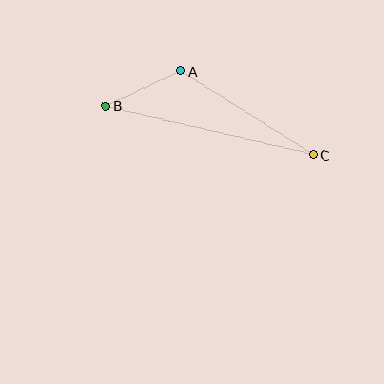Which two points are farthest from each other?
Points B and C are farthest from each other.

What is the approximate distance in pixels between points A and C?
The distance between A and C is approximately 157 pixels.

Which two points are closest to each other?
Points A and B are closest to each other.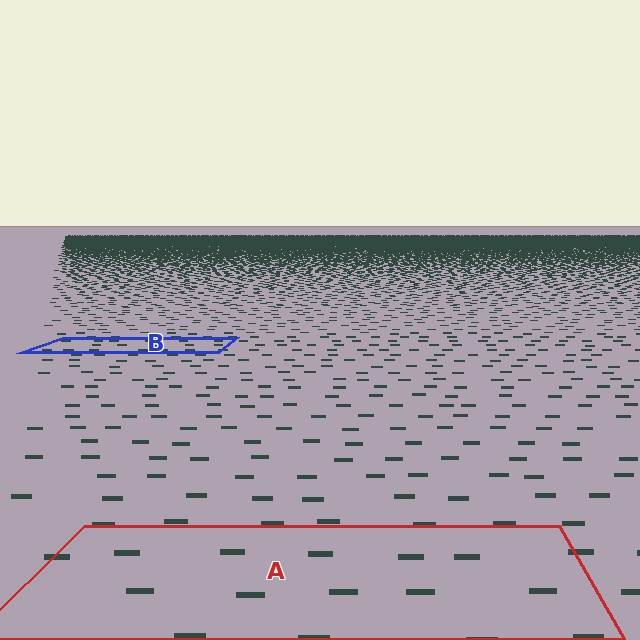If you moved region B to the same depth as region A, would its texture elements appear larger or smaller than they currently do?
They would appear larger. At a closer depth, the same texture elements are projected at a bigger on-screen size.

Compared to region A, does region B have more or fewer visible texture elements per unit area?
Region B has more texture elements per unit area — they are packed more densely because it is farther away.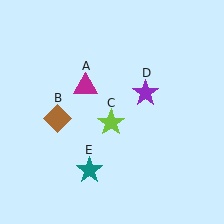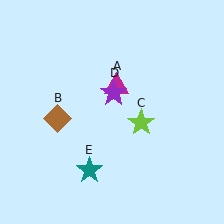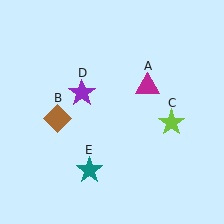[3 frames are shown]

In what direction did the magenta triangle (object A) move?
The magenta triangle (object A) moved right.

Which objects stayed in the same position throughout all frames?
Brown diamond (object B) and teal star (object E) remained stationary.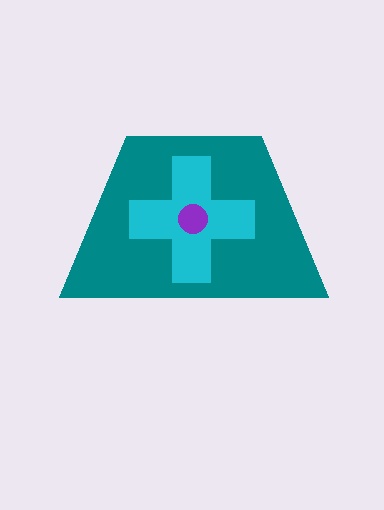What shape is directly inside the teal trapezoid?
The cyan cross.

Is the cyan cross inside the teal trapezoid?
Yes.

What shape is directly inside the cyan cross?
The purple circle.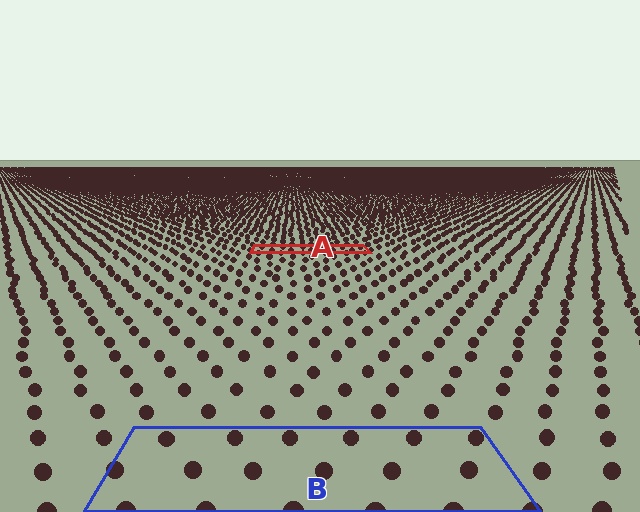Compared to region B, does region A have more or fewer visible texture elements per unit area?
Region A has more texture elements per unit area — they are packed more densely because it is farther away.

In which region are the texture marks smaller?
The texture marks are smaller in region A, because it is farther away.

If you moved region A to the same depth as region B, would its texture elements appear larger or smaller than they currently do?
They would appear larger. At a closer depth, the same texture elements are projected at a bigger on-screen size.